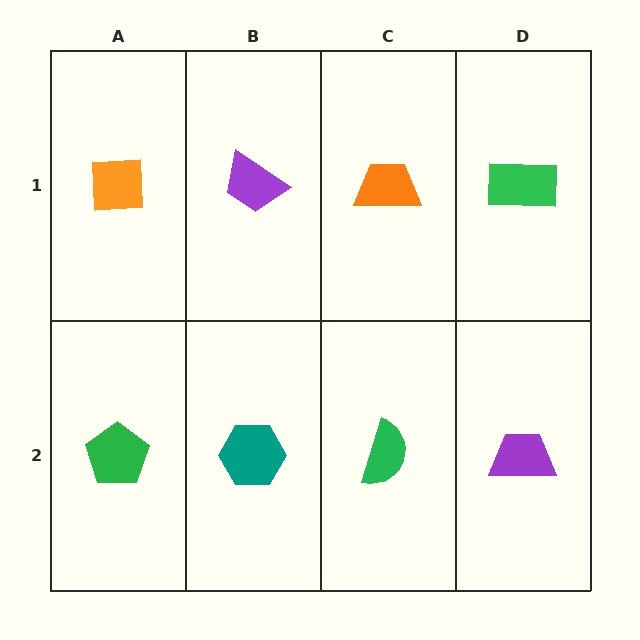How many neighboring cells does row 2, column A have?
2.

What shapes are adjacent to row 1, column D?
A purple trapezoid (row 2, column D), an orange trapezoid (row 1, column C).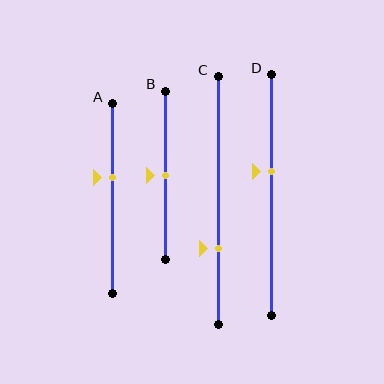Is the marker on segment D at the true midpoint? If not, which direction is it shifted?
No, the marker on segment D is shifted upward by about 10% of the segment length.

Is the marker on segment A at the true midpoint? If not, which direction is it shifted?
No, the marker on segment A is shifted upward by about 11% of the segment length.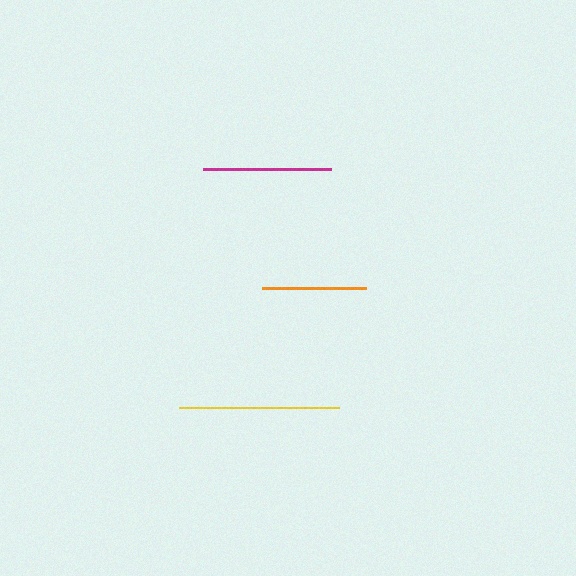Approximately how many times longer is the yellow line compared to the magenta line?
The yellow line is approximately 1.2 times the length of the magenta line.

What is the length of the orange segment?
The orange segment is approximately 104 pixels long.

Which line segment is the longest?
The yellow line is the longest at approximately 160 pixels.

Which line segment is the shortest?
The orange line is the shortest at approximately 104 pixels.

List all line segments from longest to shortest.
From longest to shortest: yellow, magenta, orange.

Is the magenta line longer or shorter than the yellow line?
The yellow line is longer than the magenta line.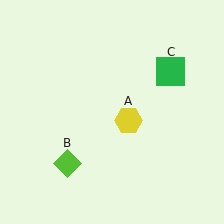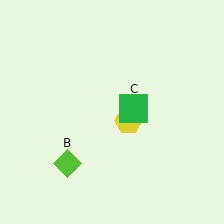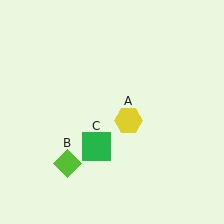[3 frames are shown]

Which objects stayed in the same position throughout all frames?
Yellow hexagon (object A) and lime diamond (object B) remained stationary.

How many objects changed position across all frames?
1 object changed position: green square (object C).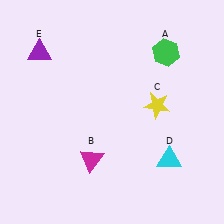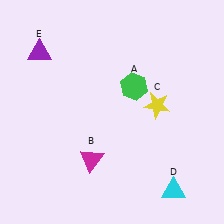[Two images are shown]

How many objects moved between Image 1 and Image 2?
2 objects moved between the two images.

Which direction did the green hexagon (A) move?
The green hexagon (A) moved down.